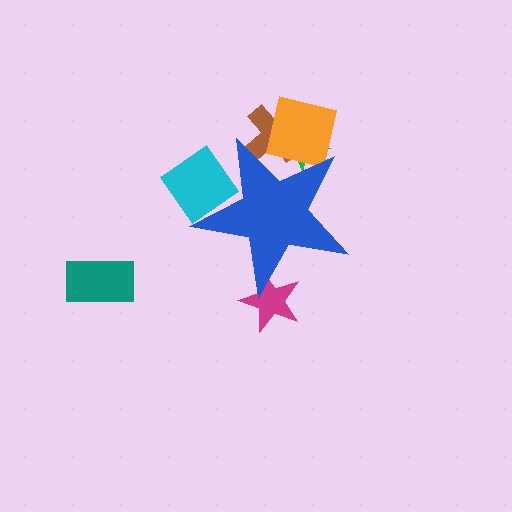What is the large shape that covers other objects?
A blue star.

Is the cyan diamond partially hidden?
Yes, the cyan diamond is partially hidden behind the blue star.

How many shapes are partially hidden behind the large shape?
5 shapes are partially hidden.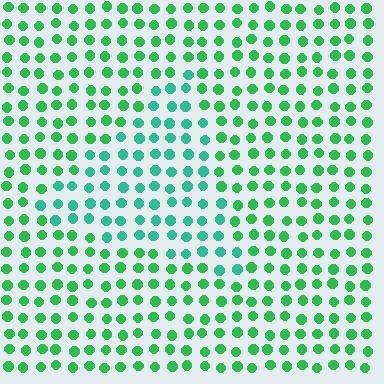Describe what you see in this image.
The image is filled with small green elements in a uniform arrangement. A triangle-shaped region is visible where the elements are tinted to a slightly different hue, forming a subtle color boundary.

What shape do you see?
I see a triangle.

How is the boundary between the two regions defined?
The boundary is defined purely by a slight shift in hue (about 32 degrees). Spacing, size, and orientation are identical on both sides.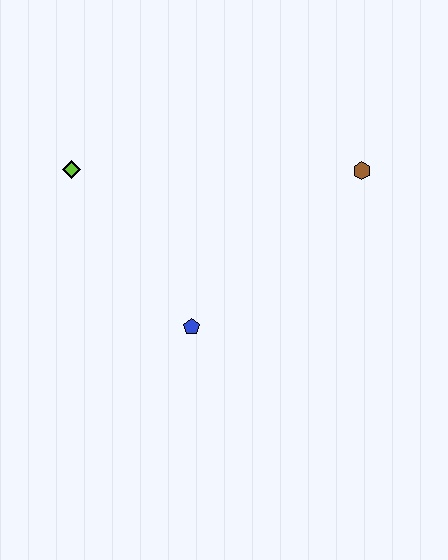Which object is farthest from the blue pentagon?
The brown hexagon is farthest from the blue pentagon.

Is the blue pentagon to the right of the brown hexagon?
No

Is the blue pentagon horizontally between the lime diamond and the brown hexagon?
Yes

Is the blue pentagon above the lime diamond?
No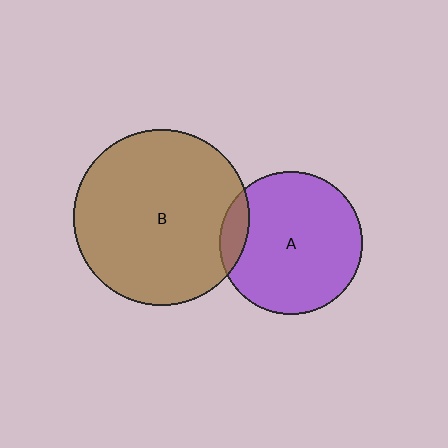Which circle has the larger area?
Circle B (brown).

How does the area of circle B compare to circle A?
Approximately 1.5 times.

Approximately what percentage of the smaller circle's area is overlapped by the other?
Approximately 10%.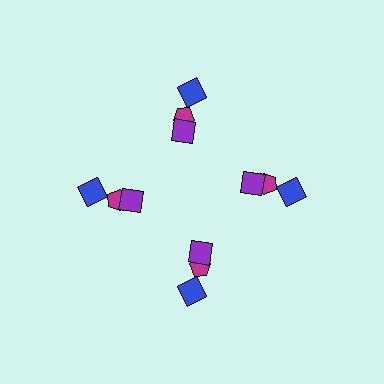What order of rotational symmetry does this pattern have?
This pattern has 4-fold rotational symmetry.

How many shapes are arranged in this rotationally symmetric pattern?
There are 12 shapes, arranged in 4 groups of 3.